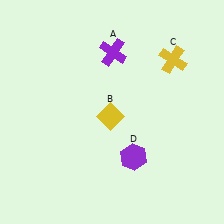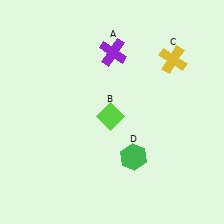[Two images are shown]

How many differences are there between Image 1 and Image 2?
There are 2 differences between the two images.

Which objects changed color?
B changed from yellow to lime. D changed from purple to green.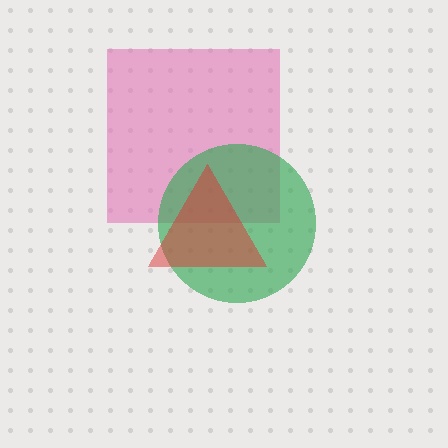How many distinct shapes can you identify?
There are 3 distinct shapes: a pink square, a green circle, a red triangle.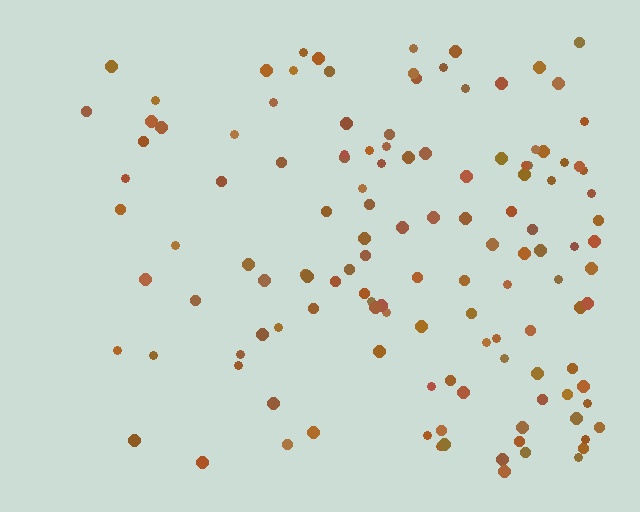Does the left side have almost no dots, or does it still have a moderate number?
Still a moderate number, just noticeably fewer than the right.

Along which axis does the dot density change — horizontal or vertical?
Horizontal.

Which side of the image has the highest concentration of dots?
The right.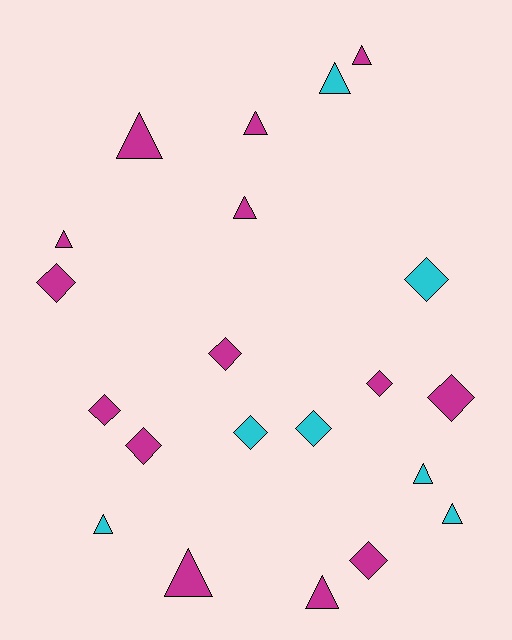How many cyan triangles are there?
There are 4 cyan triangles.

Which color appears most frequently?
Magenta, with 14 objects.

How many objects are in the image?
There are 21 objects.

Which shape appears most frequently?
Triangle, with 11 objects.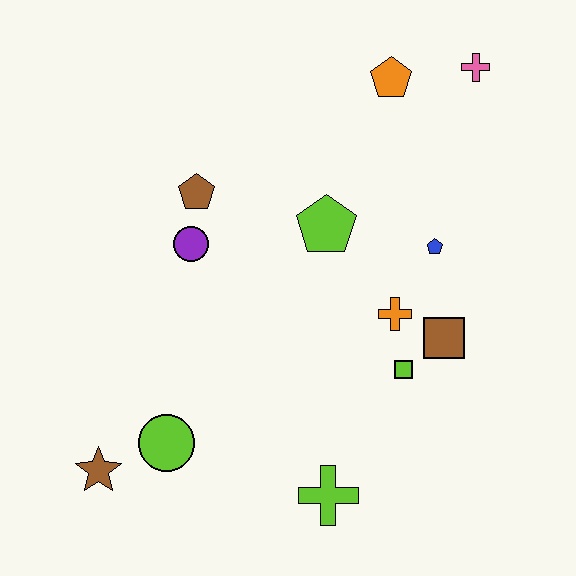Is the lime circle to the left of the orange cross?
Yes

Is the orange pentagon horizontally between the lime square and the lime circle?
Yes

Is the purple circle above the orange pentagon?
No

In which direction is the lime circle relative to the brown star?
The lime circle is to the right of the brown star.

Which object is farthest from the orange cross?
The brown star is farthest from the orange cross.